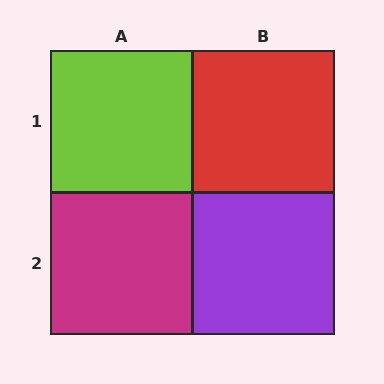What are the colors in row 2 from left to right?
Magenta, purple.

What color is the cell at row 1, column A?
Lime.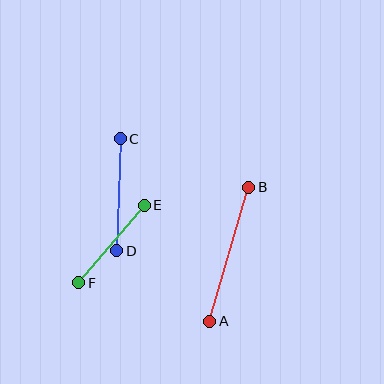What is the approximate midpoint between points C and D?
The midpoint is at approximately (119, 195) pixels.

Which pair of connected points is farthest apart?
Points A and B are farthest apart.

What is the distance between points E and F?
The distance is approximately 102 pixels.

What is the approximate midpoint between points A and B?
The midpoint is at approximately (229, 254) pixels.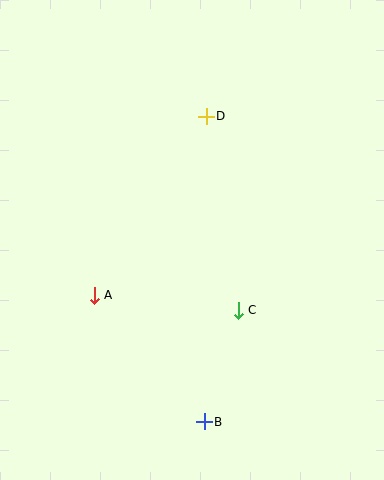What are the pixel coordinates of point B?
Point B is at (204, 422).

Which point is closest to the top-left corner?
Point D is closest to the top-left corner.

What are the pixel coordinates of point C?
Point C is at (238, 310).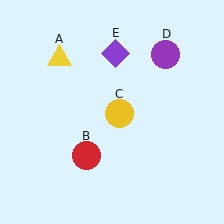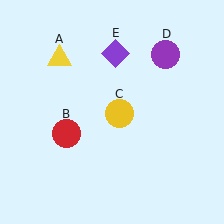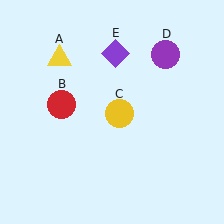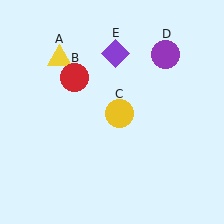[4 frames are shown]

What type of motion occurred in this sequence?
The red circle (object B) rotated clockwise around the center of the scene.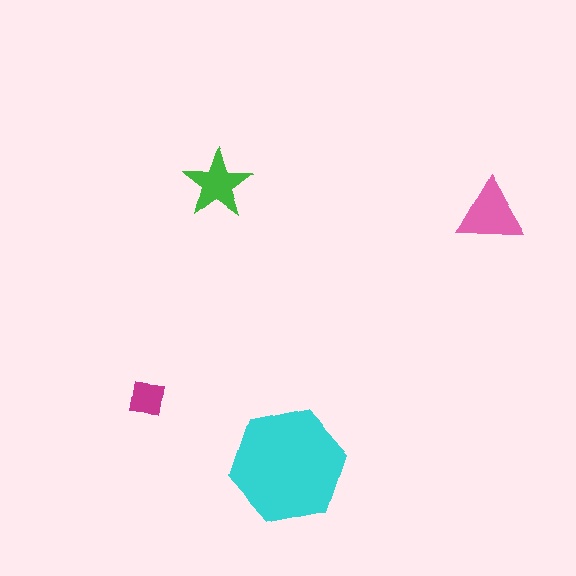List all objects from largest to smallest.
The cyan hexagon, the pink triangle, the green star, the magenta square.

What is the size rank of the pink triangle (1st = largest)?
2nd.